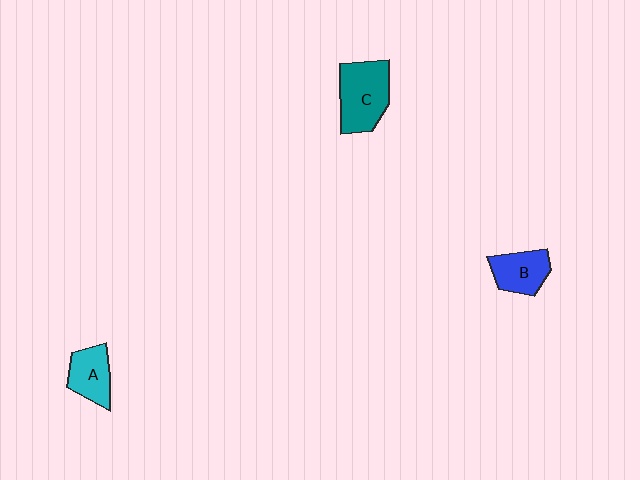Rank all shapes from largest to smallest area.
From largest to smallest: C (teal), B (blue), A (cyan).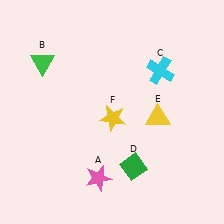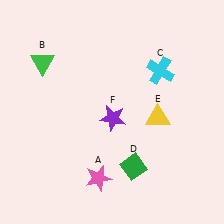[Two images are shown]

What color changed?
The star (F) changed from yellow in Image 1 to purple in Image 2.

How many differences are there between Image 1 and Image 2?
There is 1 difference between the two images.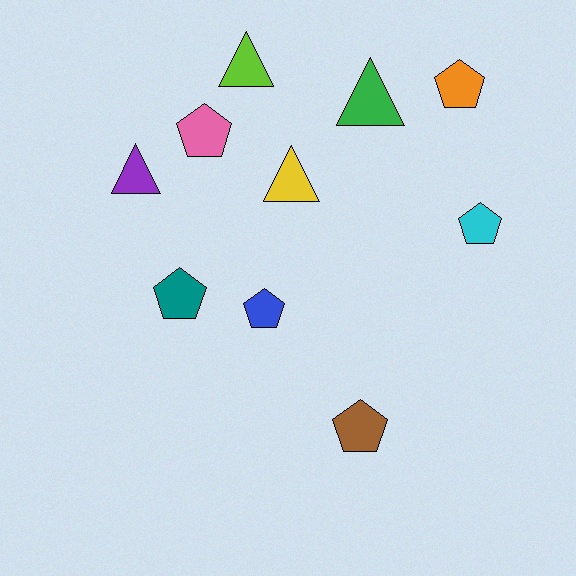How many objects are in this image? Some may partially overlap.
There are 10 objects.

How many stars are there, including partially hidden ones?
There are no stars.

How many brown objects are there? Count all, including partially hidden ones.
There is 1 brown object.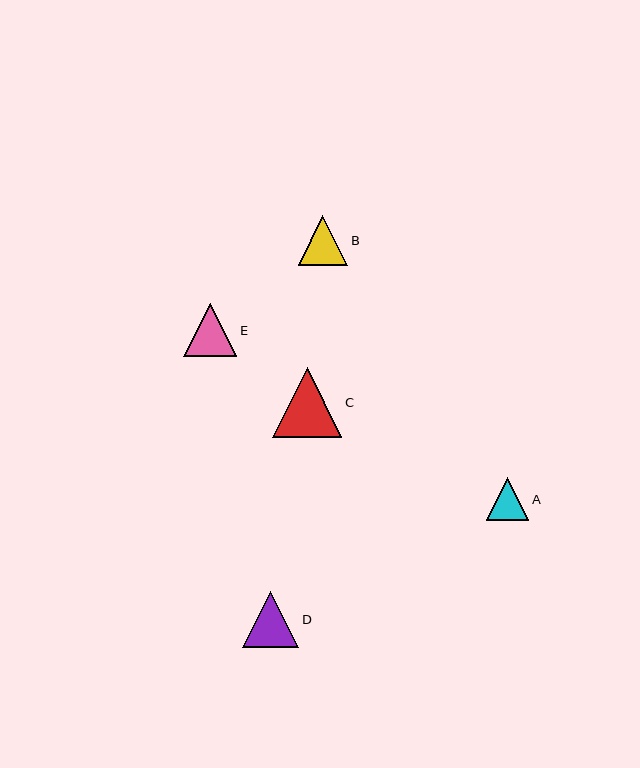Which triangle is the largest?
Triangle C is the largest with a size of approximately 70 pixels.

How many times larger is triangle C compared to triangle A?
Triangle C is approximately 1.6 times the size of triangle A.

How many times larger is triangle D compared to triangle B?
Triangle D is approximately 1.1 times the size of triangle B.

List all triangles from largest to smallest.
From largest to smallest: C, D, E, B, A.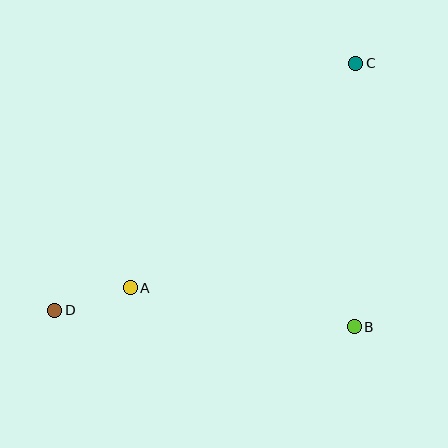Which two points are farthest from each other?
Points C and D are farthest from each other.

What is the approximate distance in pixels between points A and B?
The distance between A and B is approximately 227 pixels.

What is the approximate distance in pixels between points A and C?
The distance between A and C is approximately 319 pixels.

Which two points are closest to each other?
Points A and D are closest to each other.